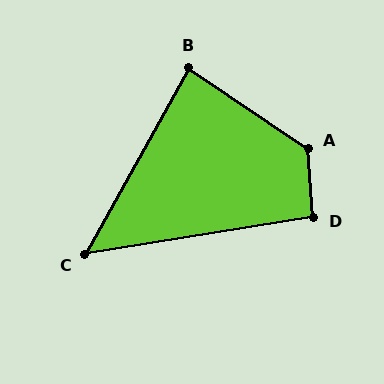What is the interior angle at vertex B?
Approximately 85 degrees (approximately right).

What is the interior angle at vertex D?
Approximately 95 degrees (approximately right).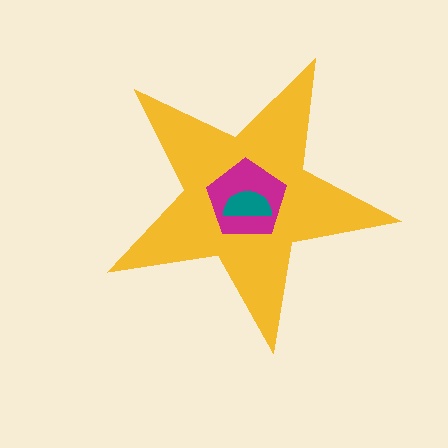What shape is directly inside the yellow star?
The magenta pentagon.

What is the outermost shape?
The yellow star.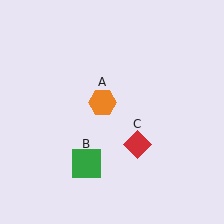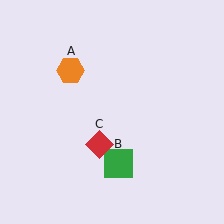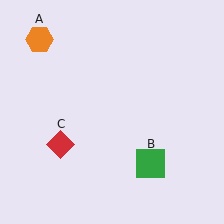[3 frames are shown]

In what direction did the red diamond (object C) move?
The red diamond (object C) moved left.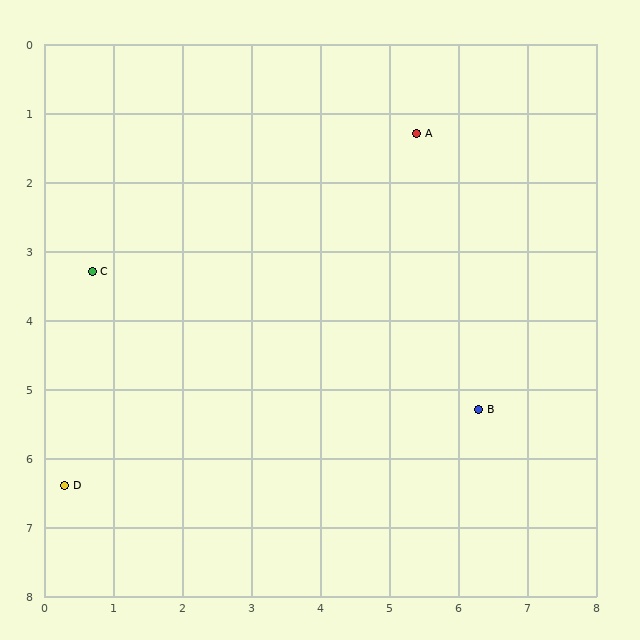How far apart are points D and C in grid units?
Points D and C are about 3.1 grid units apart.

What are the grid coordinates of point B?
Point B is at approximately (6.3, 5.3).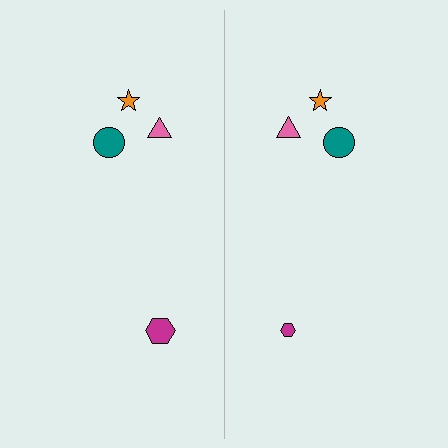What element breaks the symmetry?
The magenta hexagon on the right side has a different size than its mirror counterpart.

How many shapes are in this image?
There are 8 shapes in this image.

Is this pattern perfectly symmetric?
No, the pattern is not perfectly symmetric. The magenta hexagon on the right side has a different size than its mirror counterpart.